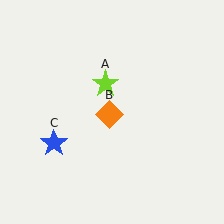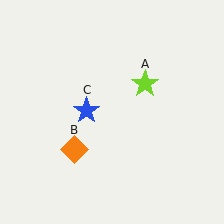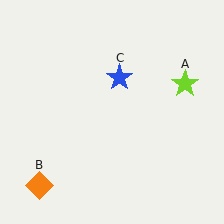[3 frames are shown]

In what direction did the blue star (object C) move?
The blue star (object C) moved up and to the right.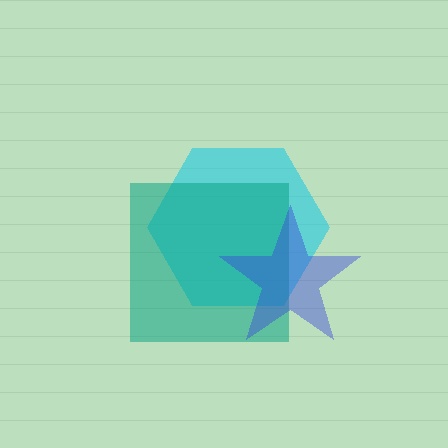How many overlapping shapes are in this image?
There are 3 overlapping shapes in the image.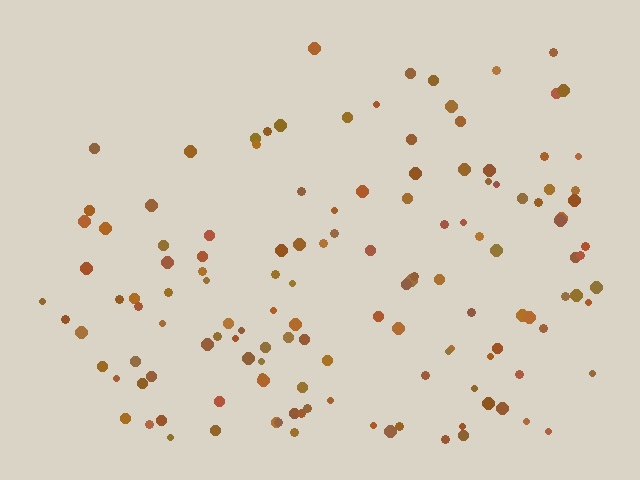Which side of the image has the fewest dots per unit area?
The top.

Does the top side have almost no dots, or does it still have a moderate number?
Still a moderate number, just noticeably fewer than the bottom.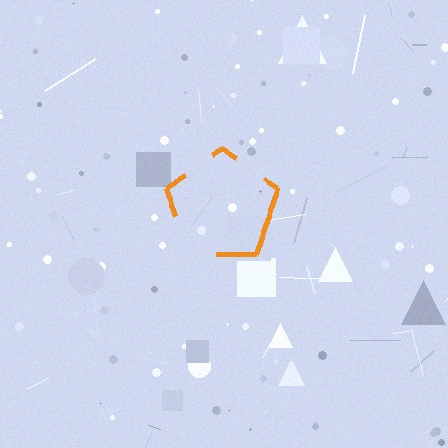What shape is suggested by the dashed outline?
The dashed outline suggests a pentagon.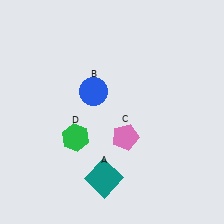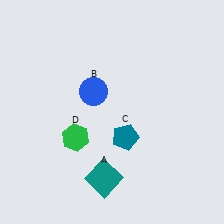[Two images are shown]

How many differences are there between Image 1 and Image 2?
There is 1 difference between the two images.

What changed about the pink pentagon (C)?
In Image 1, C is pink. In Image 2, it changed to teal.